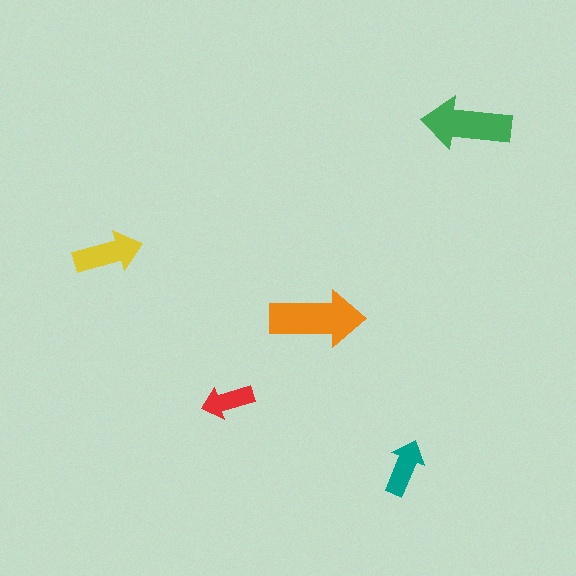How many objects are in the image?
There are 5 objects in the image.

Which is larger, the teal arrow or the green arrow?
The green one.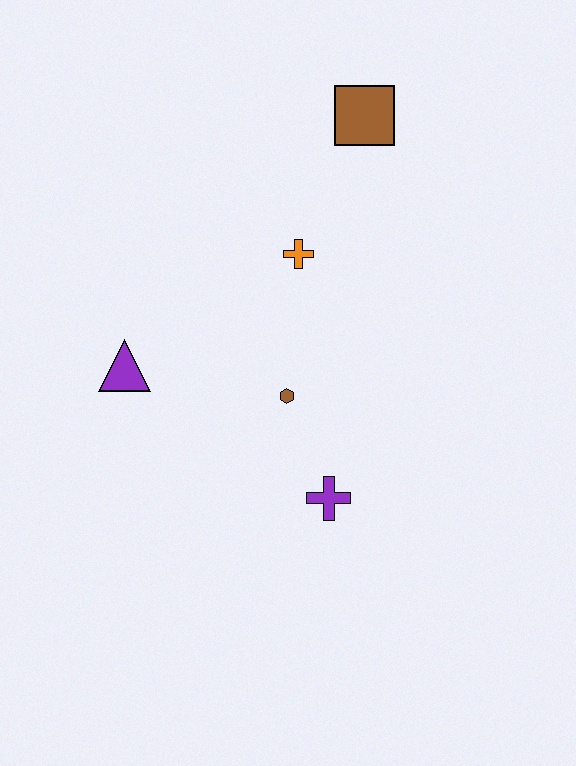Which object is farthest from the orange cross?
The purple cross is farthest from the orange cross.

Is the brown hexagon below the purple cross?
No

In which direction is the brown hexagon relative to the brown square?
The brown hexagon is below the brown square.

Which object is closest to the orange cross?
The brown hexagon is closest to the orange cross.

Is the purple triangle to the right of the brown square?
No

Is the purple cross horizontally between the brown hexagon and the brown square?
Yes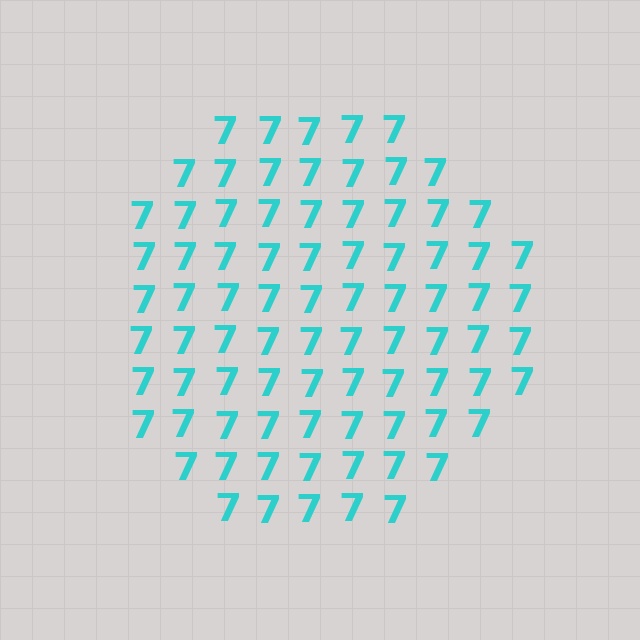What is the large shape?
The large shape is a circle.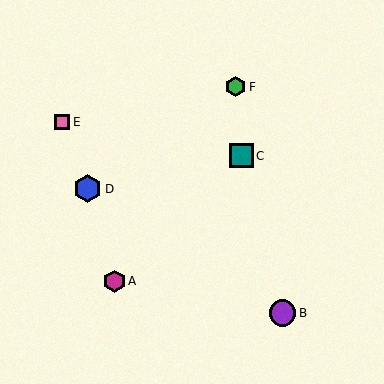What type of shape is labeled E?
Shape E is a pink square.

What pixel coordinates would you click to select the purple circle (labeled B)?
Click at (283, 313) to select the purple circle B.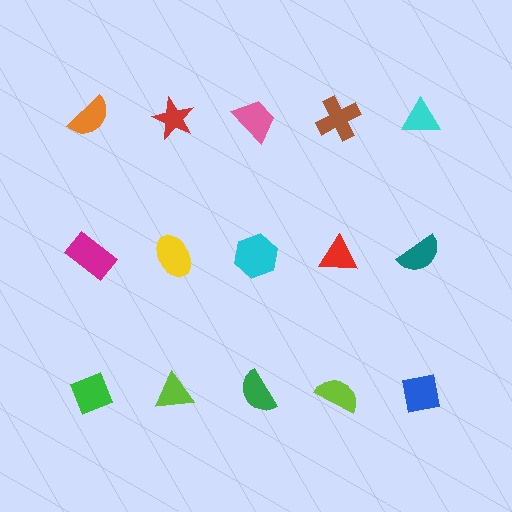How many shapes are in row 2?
5 shapes.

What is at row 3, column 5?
A blue square.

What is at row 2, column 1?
A magenta rectangle.